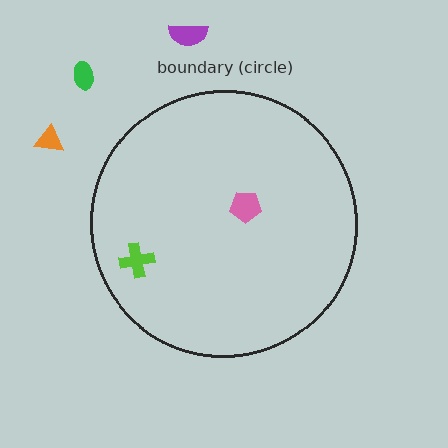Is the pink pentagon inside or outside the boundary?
Inside.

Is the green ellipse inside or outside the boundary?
Outside.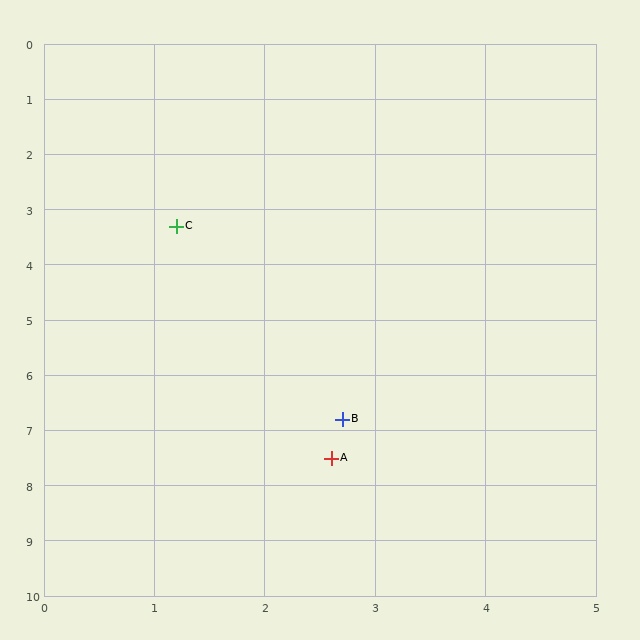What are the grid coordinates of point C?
Point C is at approximately (1.2, 3.3).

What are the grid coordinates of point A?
Point A is at approximately (2.6, 7.5).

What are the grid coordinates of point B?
Point B is at approximately (2.7, 6.8).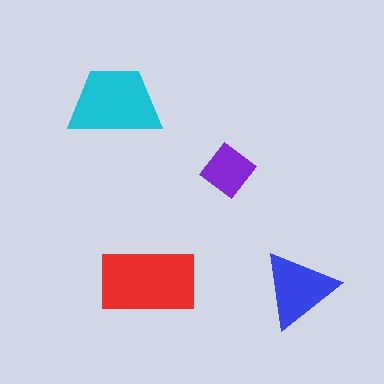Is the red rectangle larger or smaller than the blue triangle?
Larger.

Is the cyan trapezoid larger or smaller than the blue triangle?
Larger.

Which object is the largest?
The red rectangle.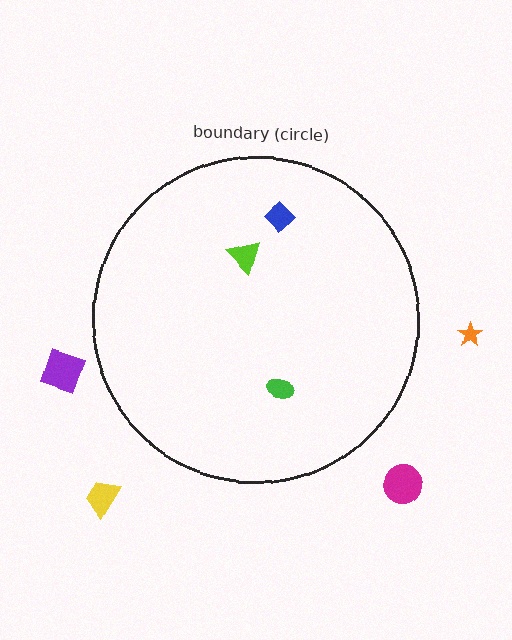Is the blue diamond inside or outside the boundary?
Inside.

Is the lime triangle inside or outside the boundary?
Inside.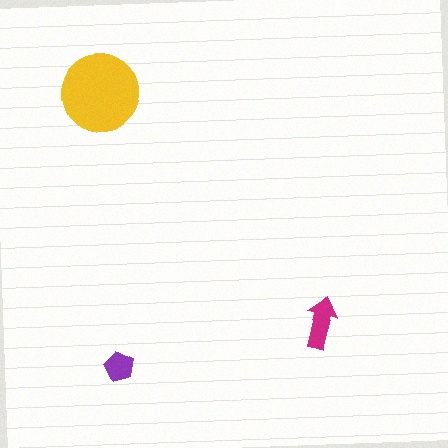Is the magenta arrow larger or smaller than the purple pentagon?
Larger.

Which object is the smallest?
The purple pentagon.